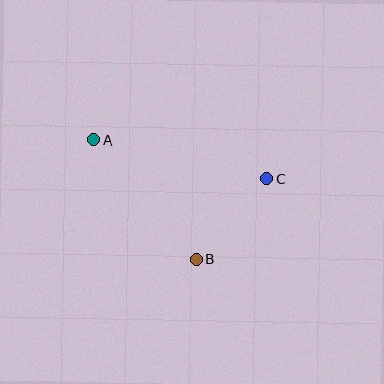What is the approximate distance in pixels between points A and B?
The distance between A and B is approximately 157 pixels.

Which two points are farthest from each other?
Points A and C are farthest from each other.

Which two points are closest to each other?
Points B and C are closest to each other.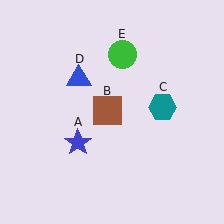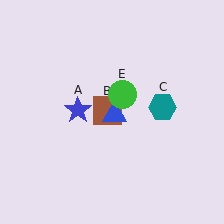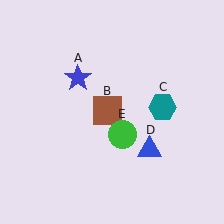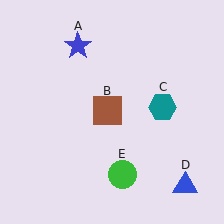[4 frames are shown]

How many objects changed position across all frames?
3 objects changed position: blue star (object A), blue triangle (object D), green circle (object E).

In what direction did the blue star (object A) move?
The blue star (object A) moved up.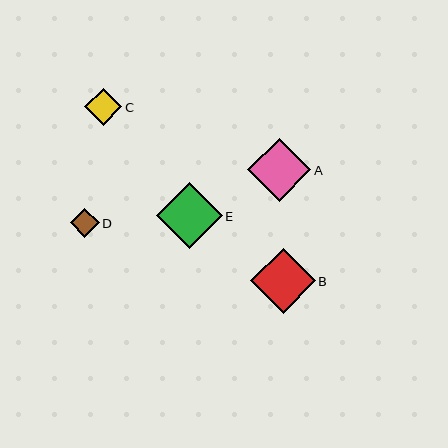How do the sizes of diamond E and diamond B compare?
Diamond E and diamond B are approximately the same size.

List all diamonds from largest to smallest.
From largest to smallest: E, B, A, C, D.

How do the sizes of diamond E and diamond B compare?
Diamond E and diamond B are approximately the same size.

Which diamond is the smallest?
Diamond D is the smallest with a size of approximately 29 pixels.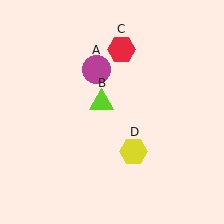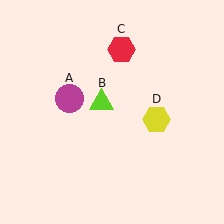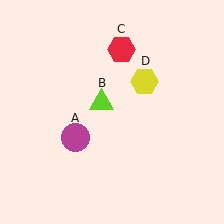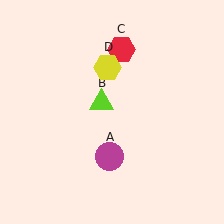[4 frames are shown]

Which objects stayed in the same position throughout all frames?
Lime triangle (object B) and red hexagon (object C) remained stationary.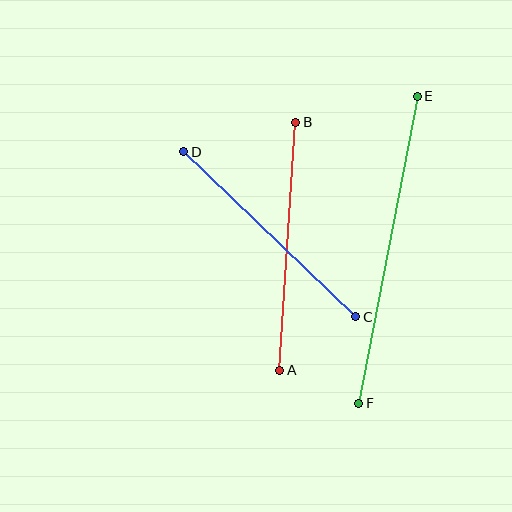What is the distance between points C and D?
The distance is approximately 238 pixels.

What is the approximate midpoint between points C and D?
The midpoint is at approximately (270, 234) pixels.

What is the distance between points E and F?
The distance is approximately 313 pixels.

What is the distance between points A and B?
The distance is approximately 249 pixels.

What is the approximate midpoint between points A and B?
The midpoint is at approximately (288, 246) pixels.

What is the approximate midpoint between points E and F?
The midpoint is at approximately (388, 250) pixels.